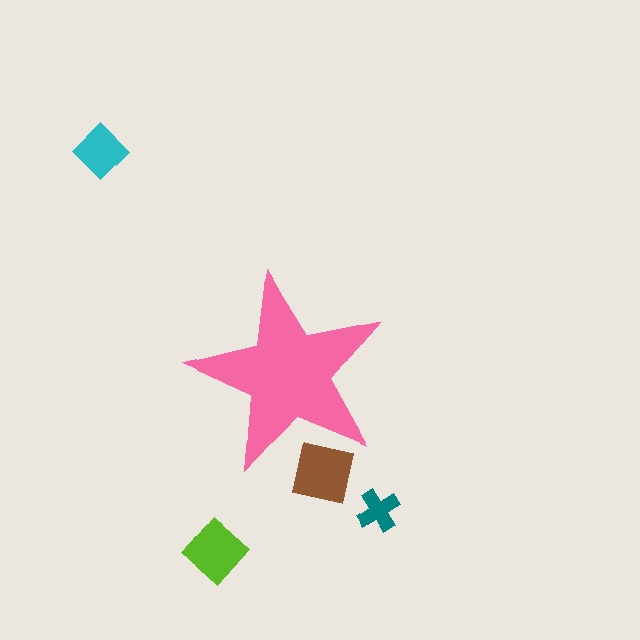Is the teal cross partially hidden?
No, the teal cross is fully visible.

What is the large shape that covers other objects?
A pink star.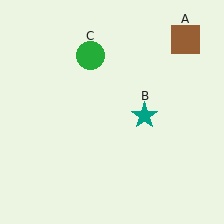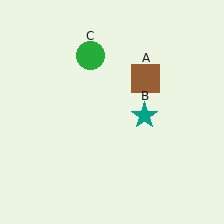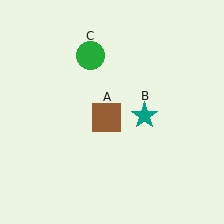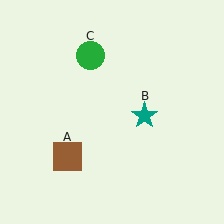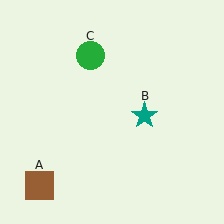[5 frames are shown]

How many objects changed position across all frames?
1 object changed position: brown square (object A).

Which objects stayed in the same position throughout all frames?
Teal star (object B) and green circle (object C) remained stationary.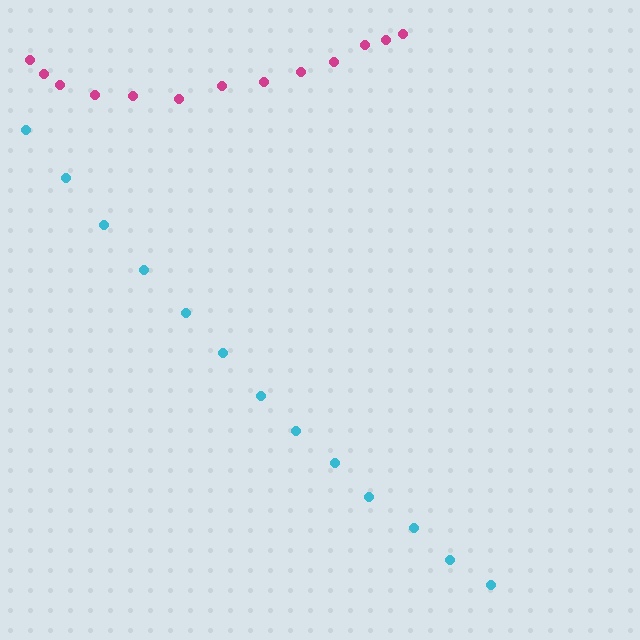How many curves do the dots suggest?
There are 2 distinct paths.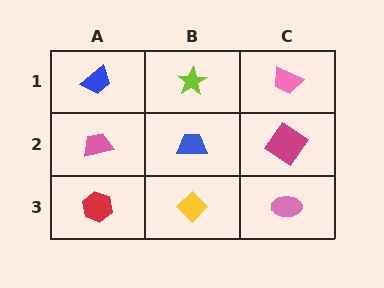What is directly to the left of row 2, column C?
A blue trapezoid.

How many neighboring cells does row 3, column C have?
2.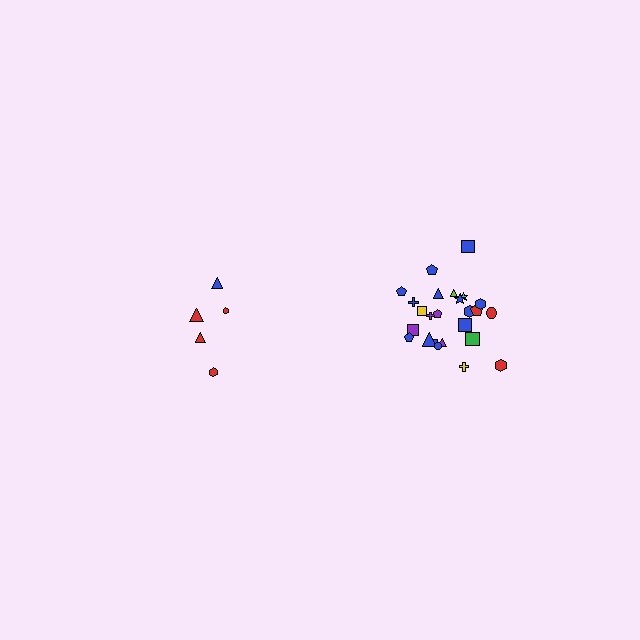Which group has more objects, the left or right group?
The right group.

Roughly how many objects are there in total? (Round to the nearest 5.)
Roughly 30 objects in total.